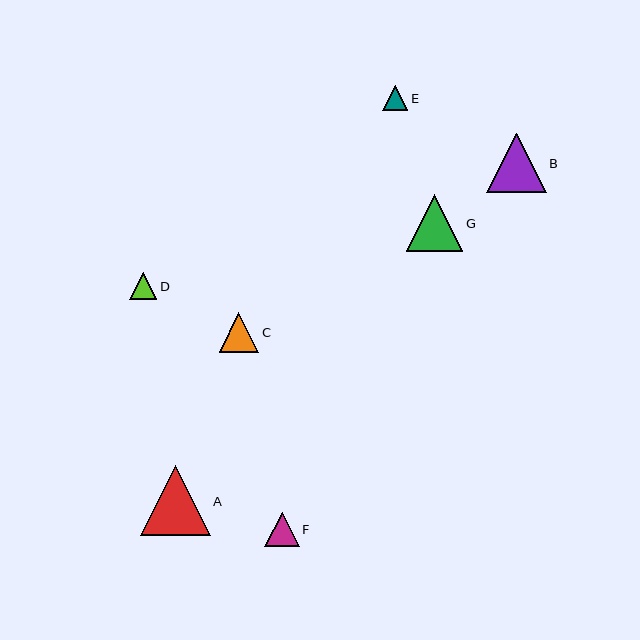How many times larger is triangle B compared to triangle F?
Triangle B is approximately 1.7 times the size of triangle F.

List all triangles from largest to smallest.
From largest to smallest: A, B, G, C, F, D, E.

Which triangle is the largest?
Triangle A is the largest with a size of approximately 70 pixels.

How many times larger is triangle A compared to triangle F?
Triangle A is approximately 2.0 times the size of triangle F.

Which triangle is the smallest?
Triangle E is the smallest with a size of approximately 26 pixels.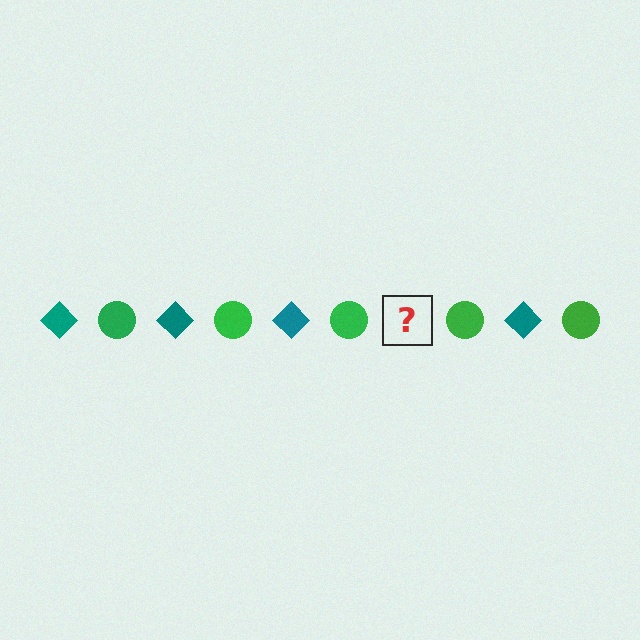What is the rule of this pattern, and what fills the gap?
The rule is that the pattern alternates between teal diamond and green circle. The gap should be filled with a teal diamond.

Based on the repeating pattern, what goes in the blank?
The blank should be a teal diamond.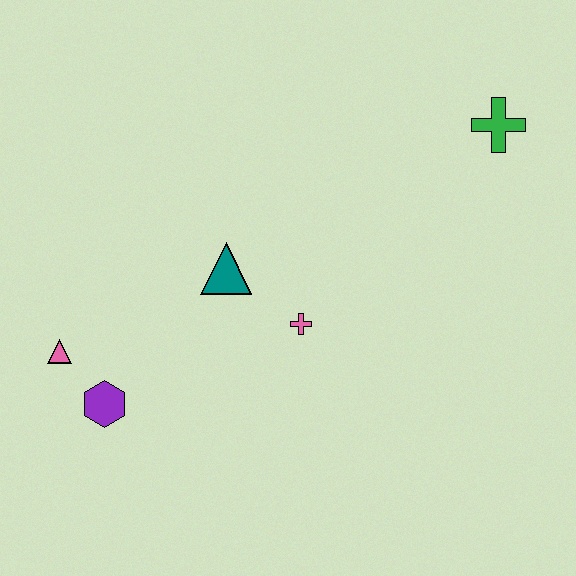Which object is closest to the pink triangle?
The purple hexagon is closest to the pink triangle.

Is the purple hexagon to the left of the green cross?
Yes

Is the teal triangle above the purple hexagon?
Yes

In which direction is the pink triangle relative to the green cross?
The pink triangle is to the left of the green cross.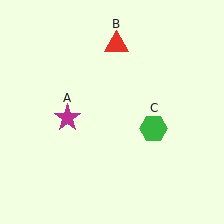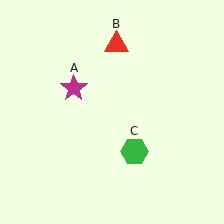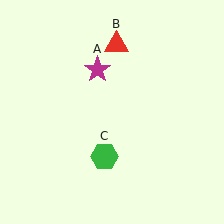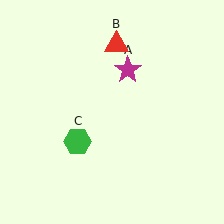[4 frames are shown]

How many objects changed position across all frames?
2 objects changed position: magenta star (object A), green hexagon (object C).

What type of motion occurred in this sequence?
The magenta star (object A), green hexagon (object C) rotated clockwise around the center of the scene.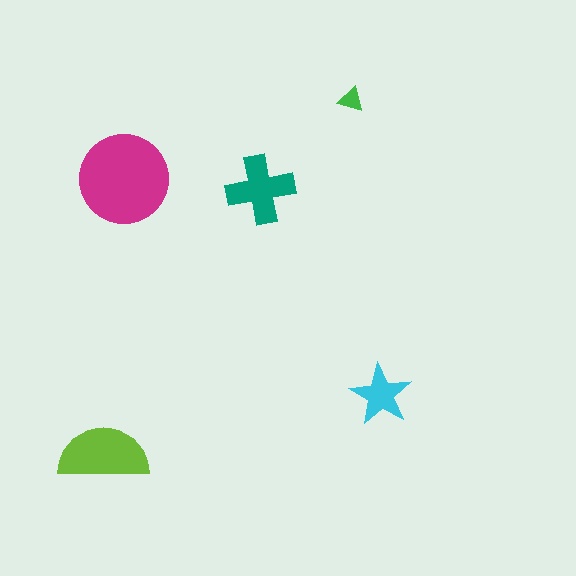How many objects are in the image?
There are 5 objects in the image.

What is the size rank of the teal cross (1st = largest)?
3rd.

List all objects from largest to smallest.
The magenta circle, the lime semicircle, the teal cross, the cyan star, the green triangle.